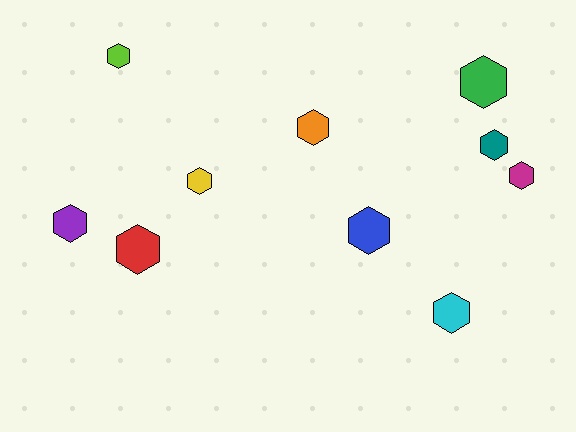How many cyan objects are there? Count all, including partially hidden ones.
There is 1 cyan object.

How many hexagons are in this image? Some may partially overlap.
There are 10 hexagons.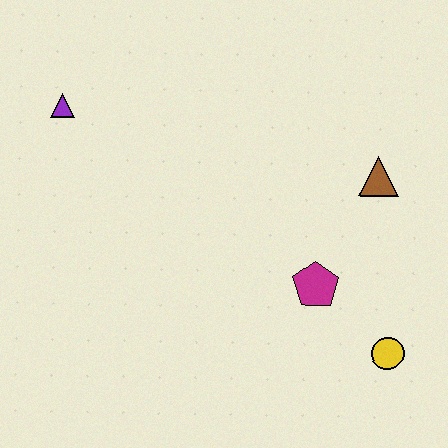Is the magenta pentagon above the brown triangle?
No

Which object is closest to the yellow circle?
The magenta pentagon is closest to the yellow circle.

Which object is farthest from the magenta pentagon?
The purple triangle is farthest from the magenta pentagon.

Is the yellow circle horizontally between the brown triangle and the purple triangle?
No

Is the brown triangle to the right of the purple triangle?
Yes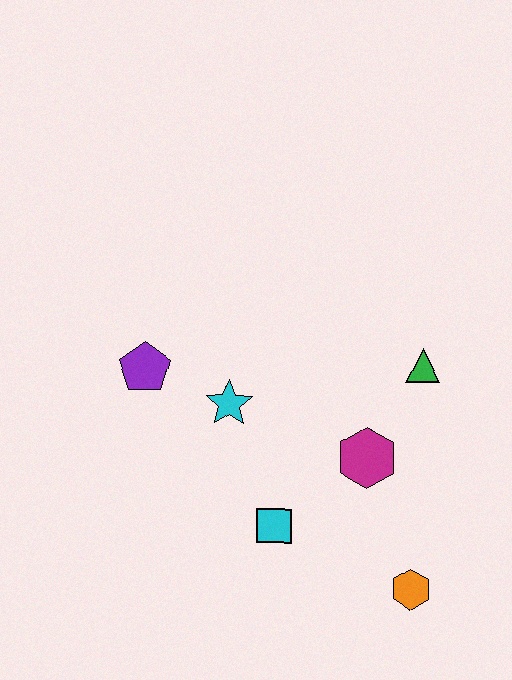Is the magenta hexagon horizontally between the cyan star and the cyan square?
No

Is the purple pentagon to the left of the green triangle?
Yes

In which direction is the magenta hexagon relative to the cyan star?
The magenta hexagon is to the right of the cyan star.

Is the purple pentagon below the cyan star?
No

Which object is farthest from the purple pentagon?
The orange hexagon is farthest from the purple pentagon.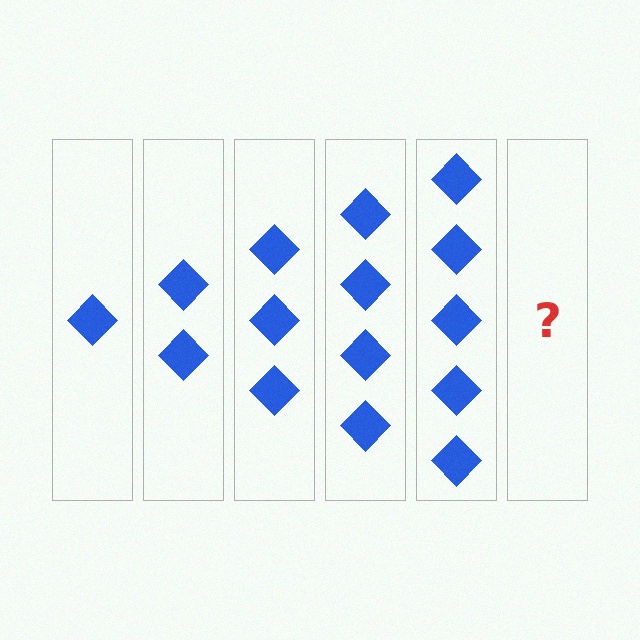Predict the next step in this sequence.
The next step is 6 diamonds.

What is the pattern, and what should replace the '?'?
The pattern is that each step adds one more diamond. The '?' should be 6 diamonds.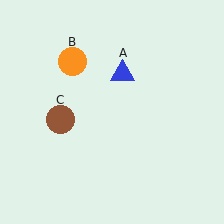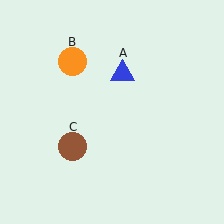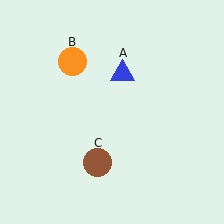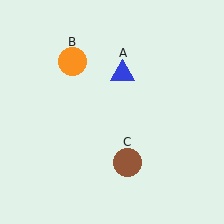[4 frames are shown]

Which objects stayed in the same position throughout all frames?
Blue triangle (object A) and orange circle (object B) remained stationary.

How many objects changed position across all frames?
1 object changed position: brown circle (object C).